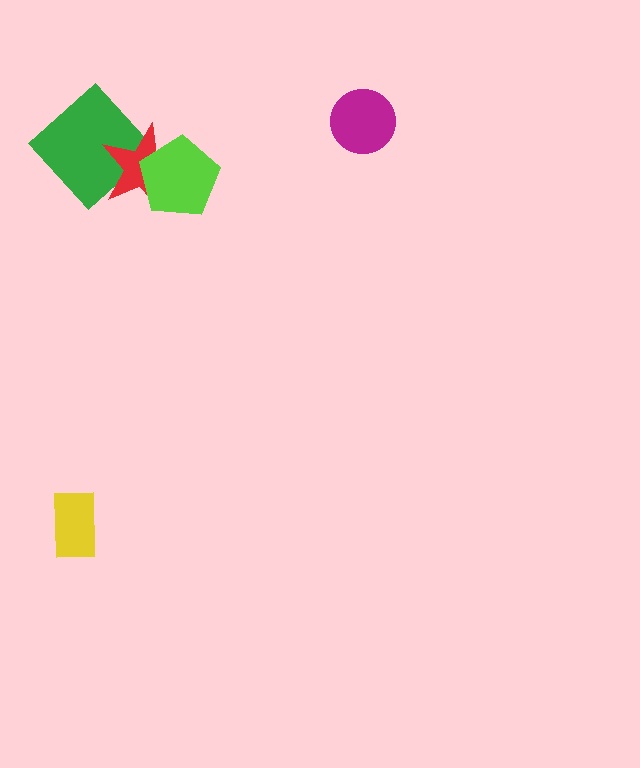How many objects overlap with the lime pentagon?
1 object overlaps with the lime pentagon.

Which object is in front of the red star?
The lime pentagon is in front of the red star.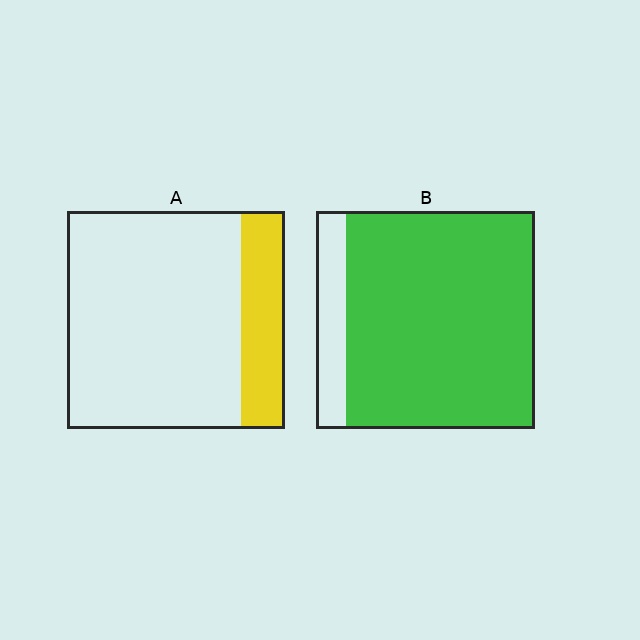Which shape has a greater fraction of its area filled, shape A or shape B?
Shape B.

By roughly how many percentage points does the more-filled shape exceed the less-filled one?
By roughly 65 percentage points (B over A).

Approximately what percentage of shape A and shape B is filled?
A is approximately 20% and B is approximately 85%.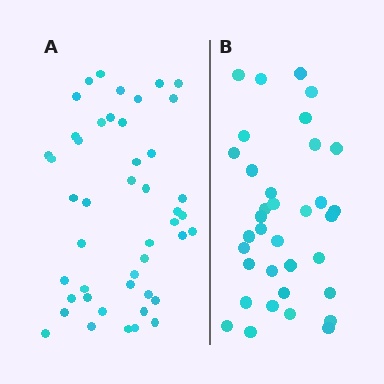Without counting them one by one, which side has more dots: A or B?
Region A (the left region) has more dots.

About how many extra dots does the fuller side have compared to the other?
Region A has roughly 12 or so more dots than region B.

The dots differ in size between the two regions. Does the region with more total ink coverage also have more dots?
No. Region B has more total ink coverage because its dots are larger, but region A actually contains more individual dots. Total area can be misleading — the number of items is what matters here.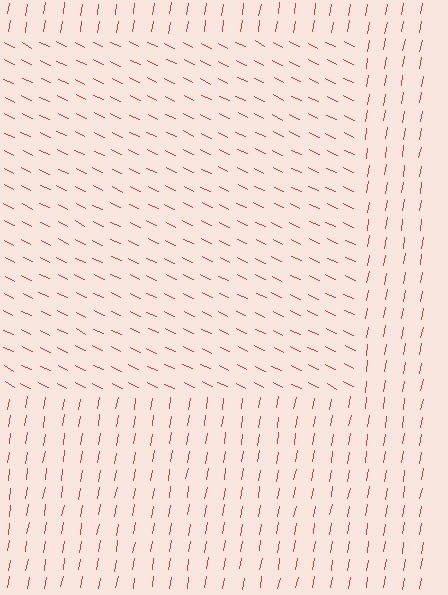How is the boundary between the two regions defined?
The boundary is defined purely by a change in line orientation (approximately 74 degrees difference). All lines are the same color and thickness.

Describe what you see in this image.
The image is filled with small red line segments. A rectangle region in the image has lines oriented differently from the surrounding lines, creating a visible texture boundary.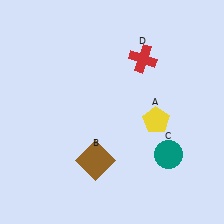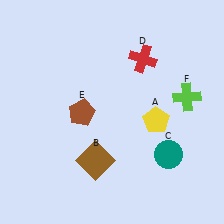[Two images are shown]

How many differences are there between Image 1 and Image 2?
There are 2 differences between the two images.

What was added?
A brown pentagon (E), a lime cross (F) were added in Image 2.